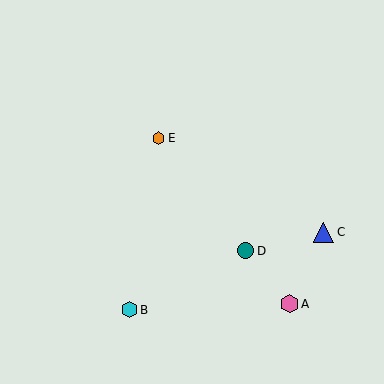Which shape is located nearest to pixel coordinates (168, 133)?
The orange hexagon (labeled E) at (159, 138) is nearest to that location.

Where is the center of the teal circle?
The center of the teal circle is at (246, 251).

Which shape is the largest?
The blue triangle (labeled C) is the largest.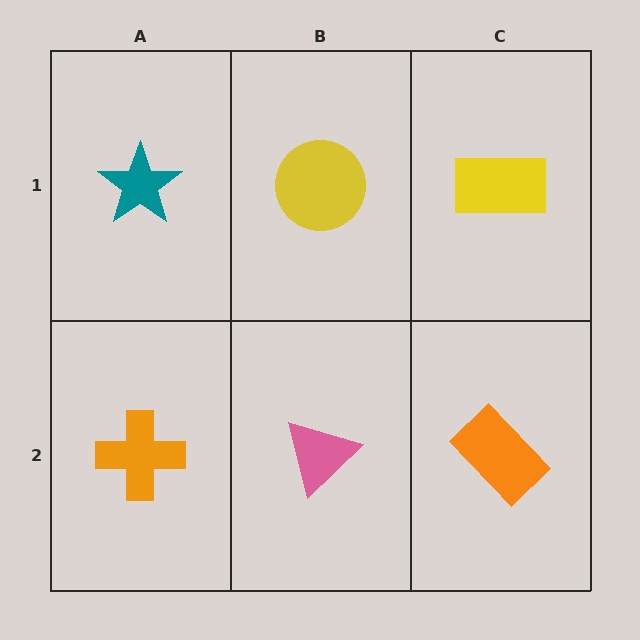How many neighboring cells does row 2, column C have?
2.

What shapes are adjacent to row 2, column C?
A yellow rectangle (row 1, column C), a pink triangle (row 2, column B).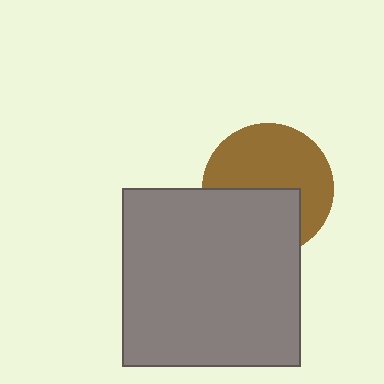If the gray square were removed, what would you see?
You would see the complete brown circle.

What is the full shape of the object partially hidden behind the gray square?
The partially hidden object is a brown circle.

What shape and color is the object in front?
The object in front is a gray square.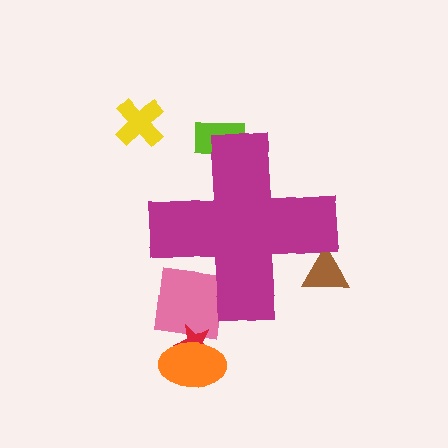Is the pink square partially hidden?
Yes, the pink square is partially hidden behind the magenta cross.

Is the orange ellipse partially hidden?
No, the orange ellipse is fully visible.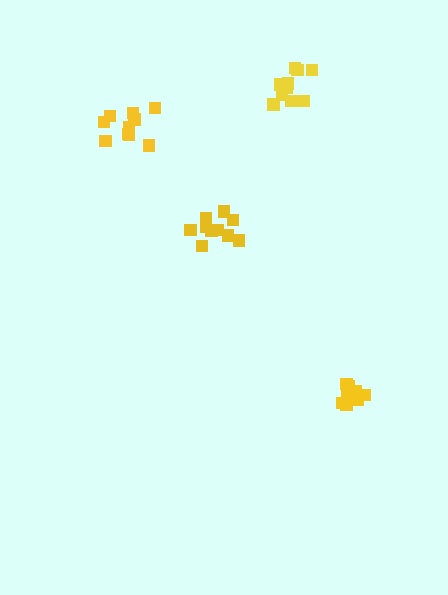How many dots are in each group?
Group 1: 9 dots, Group 2: 10 dots, Group 3: 10 dots, Group 4: 10 dots (39 total).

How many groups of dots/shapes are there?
There are 4 groups.